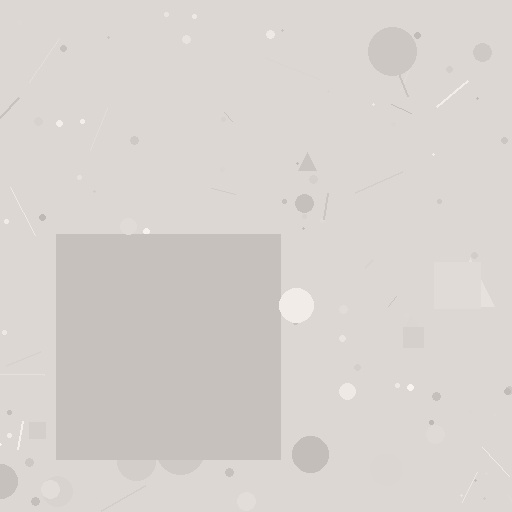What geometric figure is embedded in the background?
A square is embedded in the background.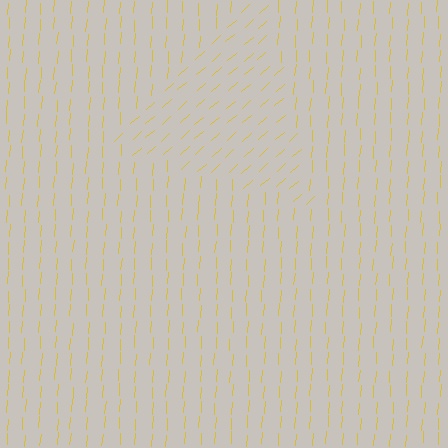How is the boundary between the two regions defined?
The boundary is defined purely by a change in line orientation (approximately 45 degrees difference). All lines are the same color and thickness.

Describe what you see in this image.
The image is filled with small yellow line segments. A triangle region in the image has lines oriented differently from the surrounding lines, creating a visible texture boundary.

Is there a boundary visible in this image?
Yes, there is a texture boundary formed by a change in line orientation.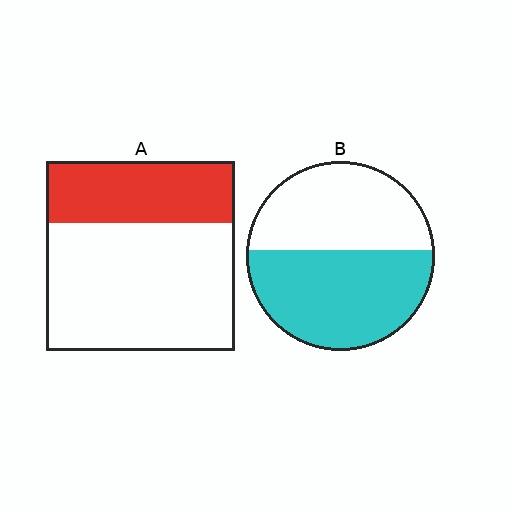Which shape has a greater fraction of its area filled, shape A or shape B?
Shape B.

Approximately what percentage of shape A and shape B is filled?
A is approximately 35% and B is approximately 55%.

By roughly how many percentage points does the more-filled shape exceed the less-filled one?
By roughly 20 percentage points (B over A).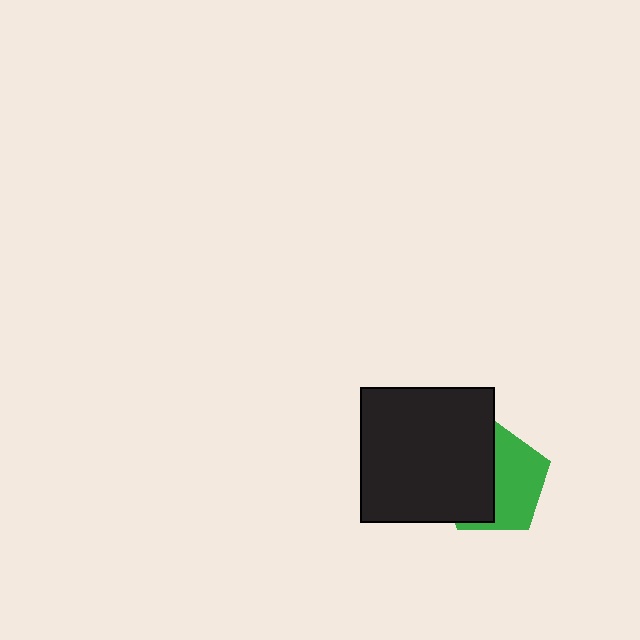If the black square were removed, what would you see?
You would see the complete green pentagon.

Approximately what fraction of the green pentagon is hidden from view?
Roughly 50% of the green pentagon is hidden behind the black square.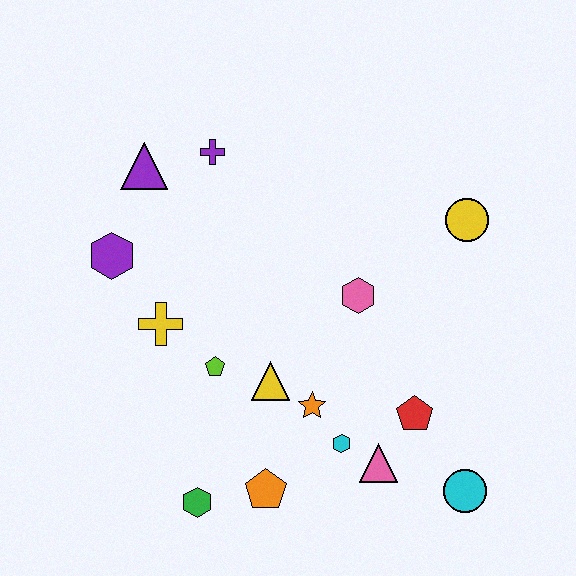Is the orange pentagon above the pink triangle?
No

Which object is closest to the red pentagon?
The pink triangle is closest to the red pentagon.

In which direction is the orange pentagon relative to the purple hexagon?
The orange pentagon is below the purple hexagon.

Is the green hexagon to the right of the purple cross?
No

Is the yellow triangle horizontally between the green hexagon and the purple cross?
No